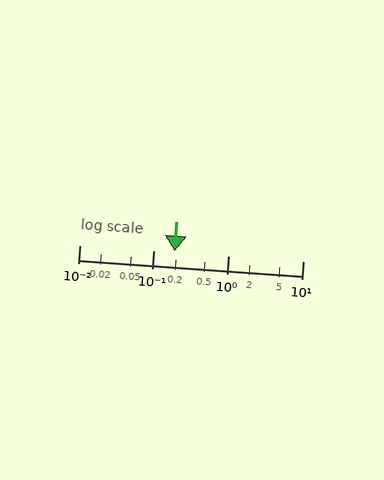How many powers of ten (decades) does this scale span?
The scale spans 3 decades, from 0.01 to 10.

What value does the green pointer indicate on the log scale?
The pointer indicates approximately 0.19.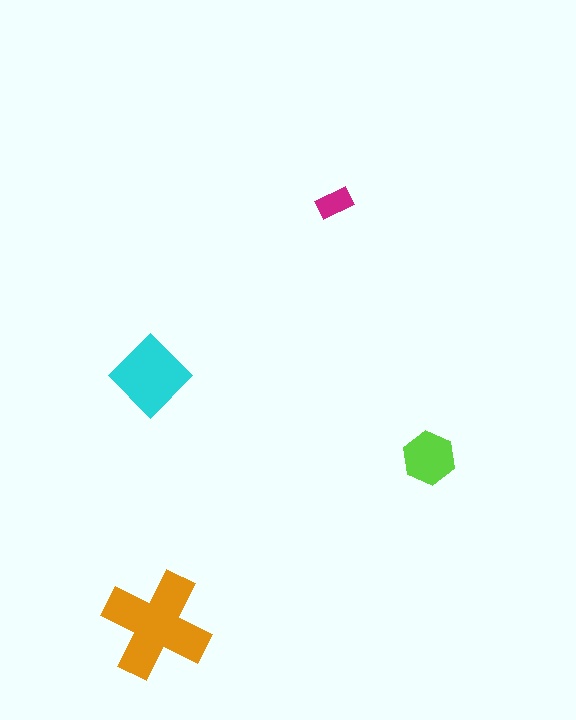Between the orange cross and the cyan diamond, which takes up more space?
The orange cross.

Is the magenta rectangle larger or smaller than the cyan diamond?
Smaller.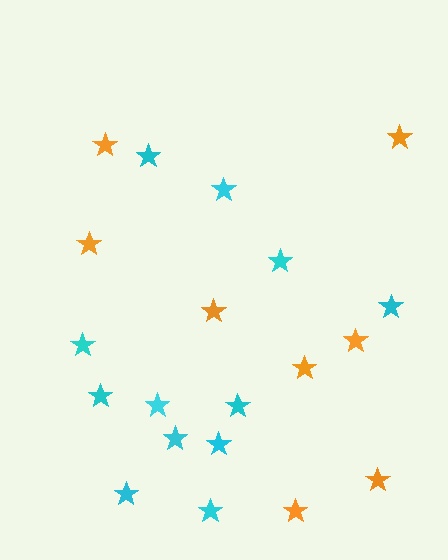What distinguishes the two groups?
There are 2 groups: one group of cyan stars (12) and one group of orange stars (8).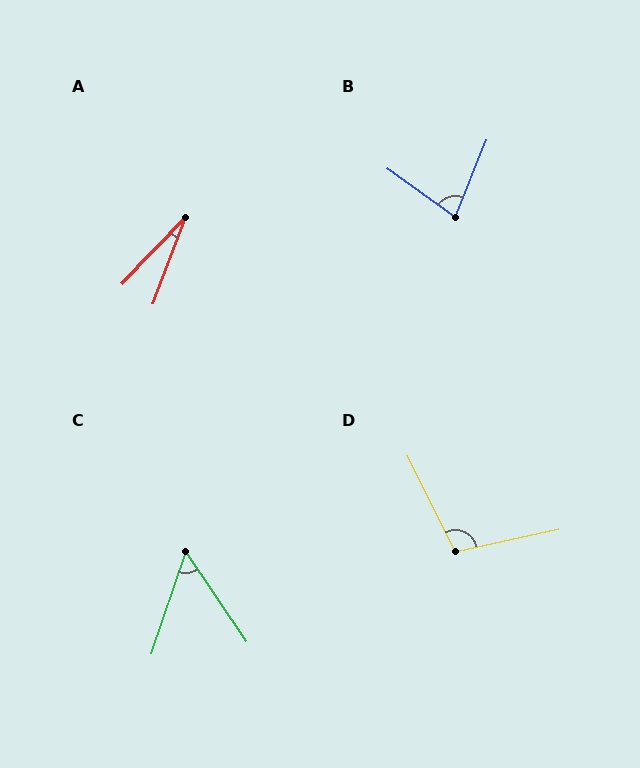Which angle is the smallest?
A, at approximately 23 degrees.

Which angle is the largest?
D, at approximately 104 degrees.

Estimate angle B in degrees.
Approximately 76 degrees.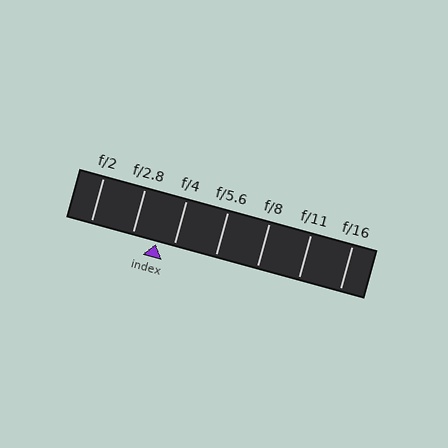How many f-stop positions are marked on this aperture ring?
There are 7 f-stop positions marked.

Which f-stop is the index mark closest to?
The index mark is closest to f/4.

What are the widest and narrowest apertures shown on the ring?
The widest aperture shown is f/2 and the narrowest is f/16.